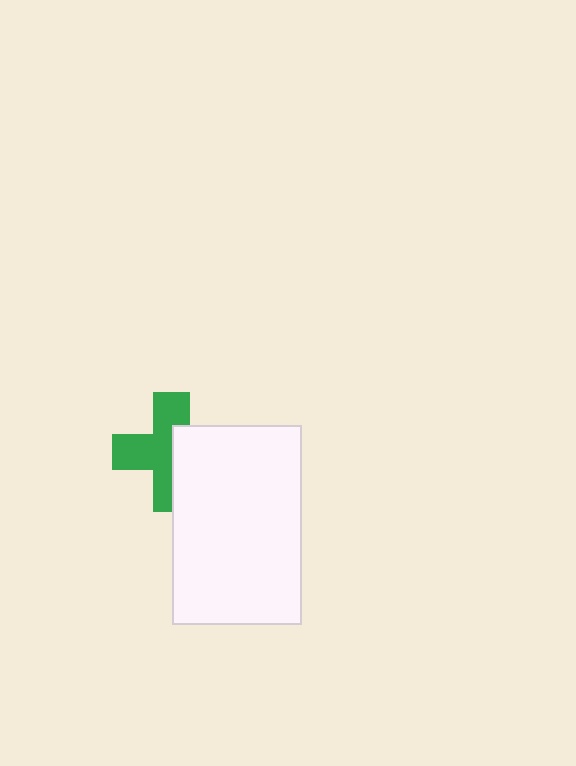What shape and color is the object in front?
The object in front is a white rectangle.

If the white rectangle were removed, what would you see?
You would see the complete green cross.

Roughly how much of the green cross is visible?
About half of it is visible (roughly 58%).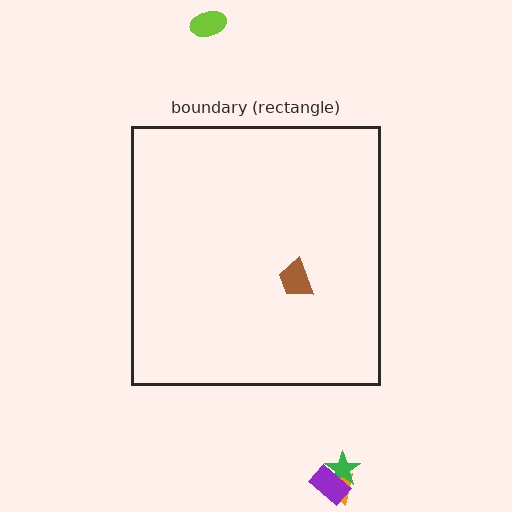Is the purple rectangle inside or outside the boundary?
Outside.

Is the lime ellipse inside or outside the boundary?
Outside.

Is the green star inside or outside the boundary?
Outside.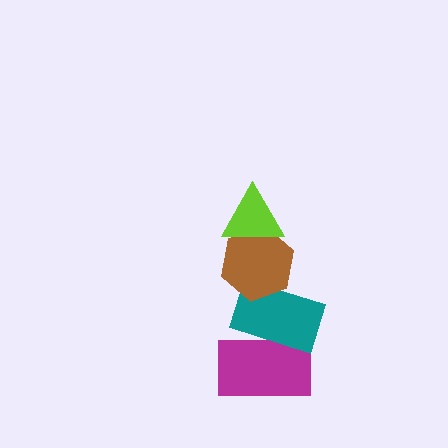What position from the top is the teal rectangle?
The teal rectangle is 3rd from the top.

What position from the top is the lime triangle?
The lime triangle is 1st from the top.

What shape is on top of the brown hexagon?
The lime triangle is on top of the brown hexagon.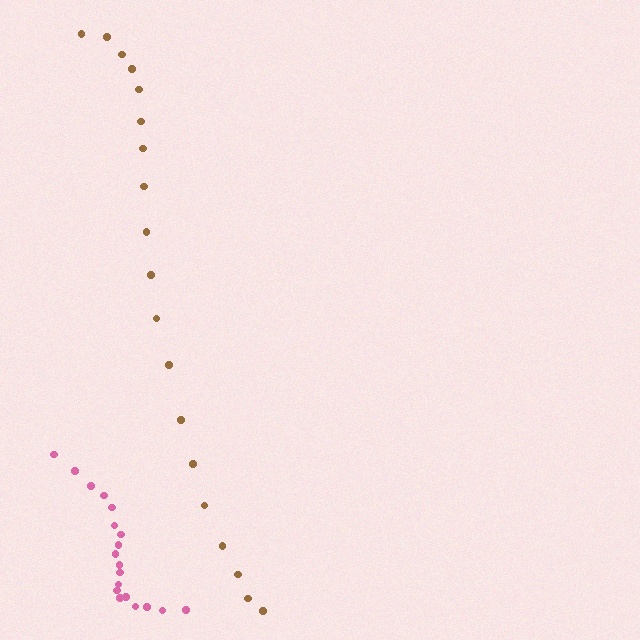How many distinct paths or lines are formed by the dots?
There are 2 distinct paths.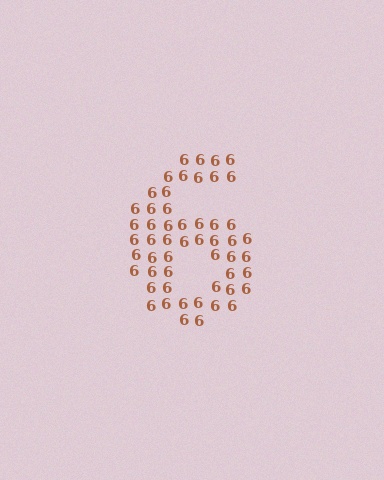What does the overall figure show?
The overall figure shows the digit 6.